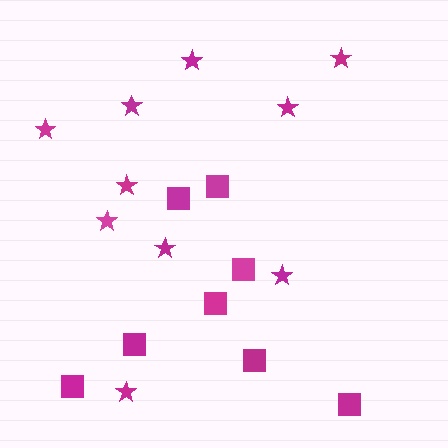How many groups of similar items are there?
There are 2 groups: one group of stars (10) and one group of squares (8).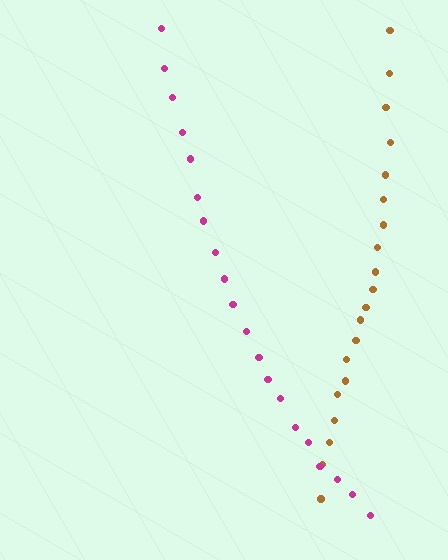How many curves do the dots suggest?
There are 2 distinct paths.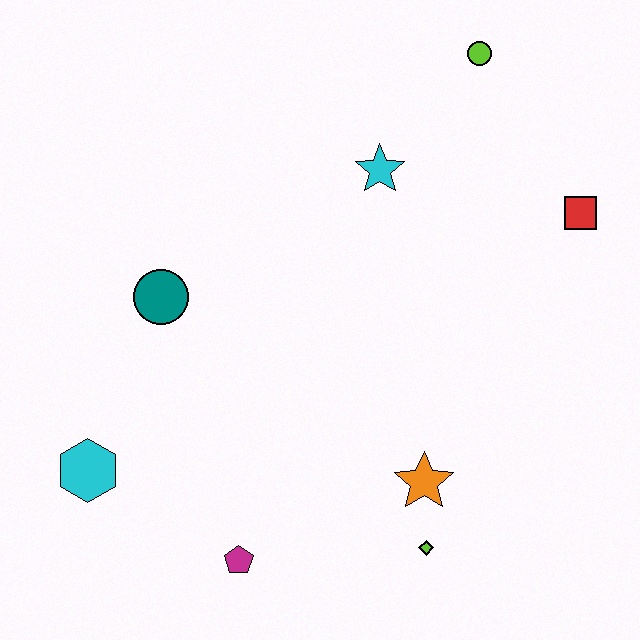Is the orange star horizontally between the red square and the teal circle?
Yes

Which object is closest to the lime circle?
The cyan star is closest to the lime circle.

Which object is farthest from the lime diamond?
The lime circle is farthest from the lime diamond.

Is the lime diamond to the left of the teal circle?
No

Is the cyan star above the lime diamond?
Yes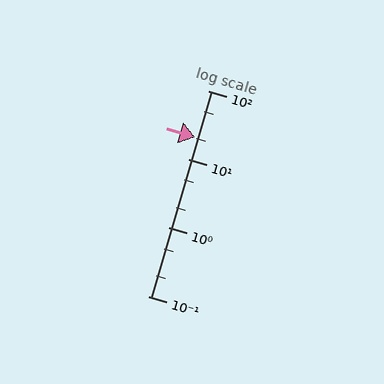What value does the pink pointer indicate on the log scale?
The pointer indicates approximately 21.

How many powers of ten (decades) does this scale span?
The scale spans 3 decades, from 0.1 to 100.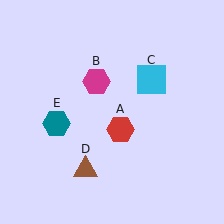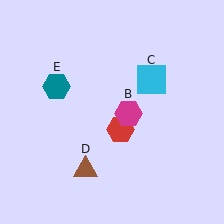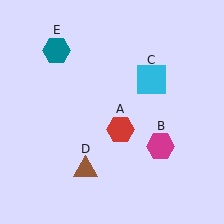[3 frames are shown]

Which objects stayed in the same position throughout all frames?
Red hexagon (object A) and cyan square (object C) and brown triangle (object D) remained stationary.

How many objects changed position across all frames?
2 objects changed position: magenta hexagon (object B), teal hexagon (object E).